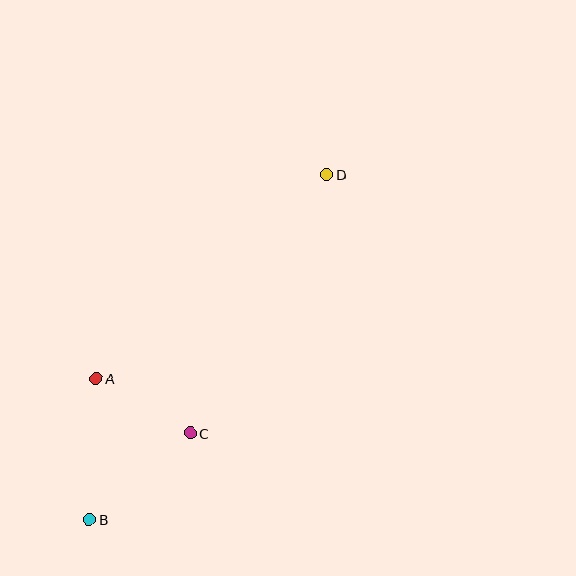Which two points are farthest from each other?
Points B and D are farthest from each other.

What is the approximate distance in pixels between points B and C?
The distance between B and C is approximately 133 pixels.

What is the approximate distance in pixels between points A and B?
The distance between A and B is approximately 141 pixels.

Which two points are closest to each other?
Points A and C are closest to each other.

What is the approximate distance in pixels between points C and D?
The distance between C and D is approximately 293 pixels.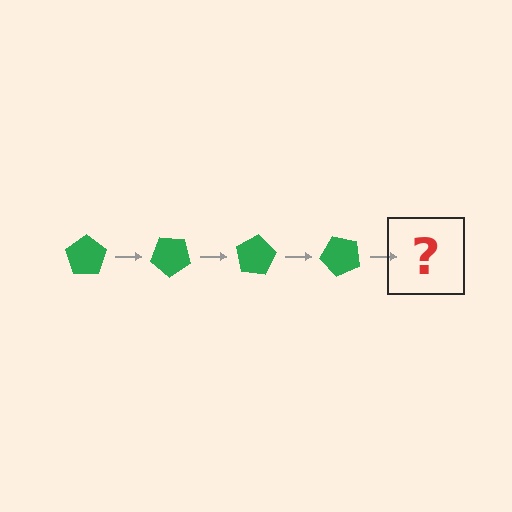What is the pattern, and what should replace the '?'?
The pattern is that the pentagon rotates 40 degrees each step. The '?' should be a green pentagon rotated 160 degrees.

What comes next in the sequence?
The next element should be a green pentagon rotated 160 degrees.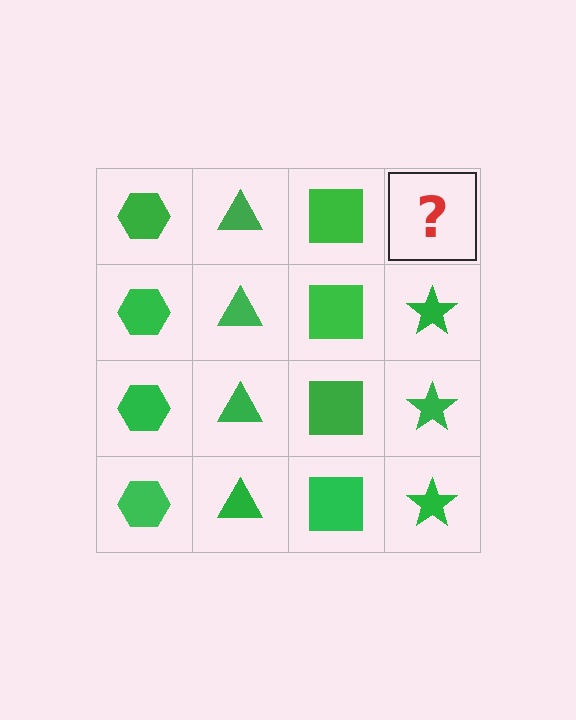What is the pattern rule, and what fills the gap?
The rule is that each column has a consistent shape. The gap should be filled with a green star.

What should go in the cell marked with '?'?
The missing cell should contain a green star.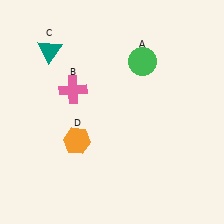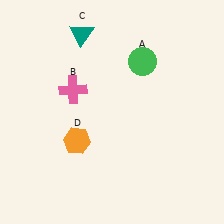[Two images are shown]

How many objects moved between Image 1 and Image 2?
1 object moved between the two images.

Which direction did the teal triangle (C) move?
The teal triangle (C) moved right.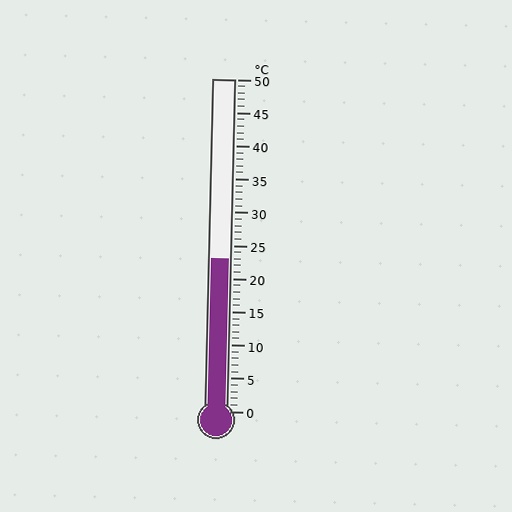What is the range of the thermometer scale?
The thermometer scale ranges from 0°C to 50°C.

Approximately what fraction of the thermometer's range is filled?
The thermometer is filled to approximately 45% of its range.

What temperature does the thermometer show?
The thermometer shows approximately 23°C.